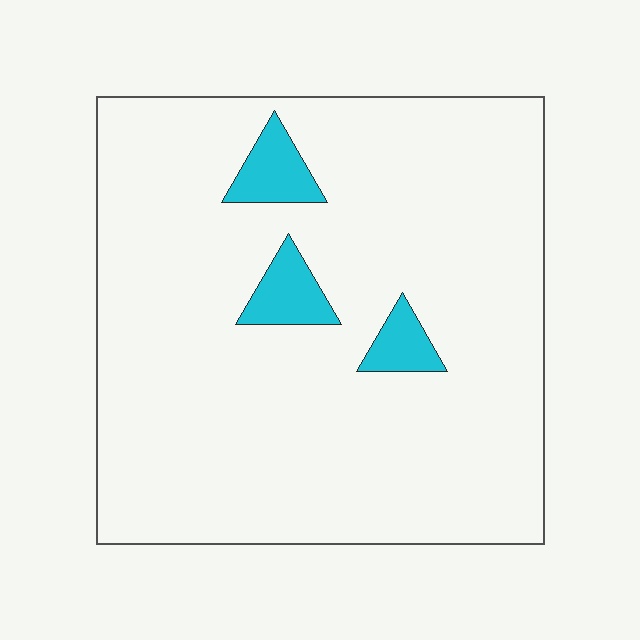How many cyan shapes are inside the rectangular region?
3.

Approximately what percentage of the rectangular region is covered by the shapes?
Approximately 5%.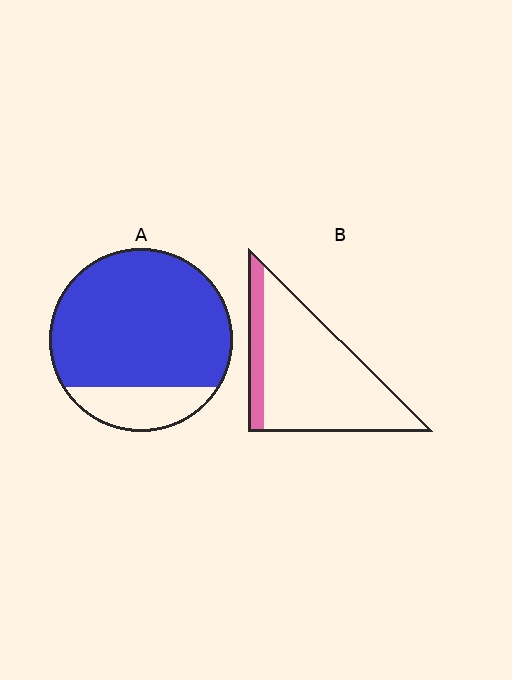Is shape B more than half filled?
No.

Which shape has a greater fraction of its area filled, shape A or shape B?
Shape A.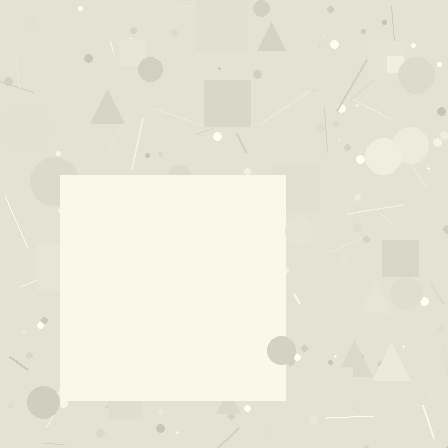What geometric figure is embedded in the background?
A square is embedded in the background.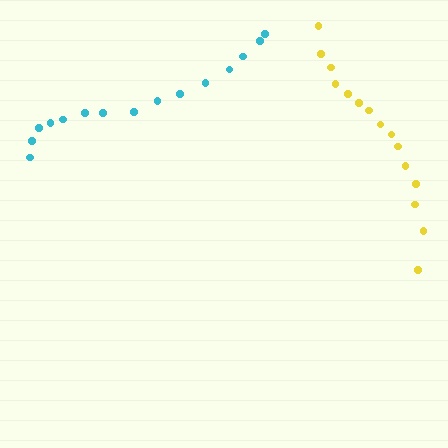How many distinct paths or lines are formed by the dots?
There are 2 distinct paths.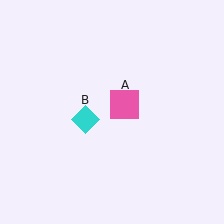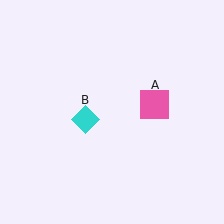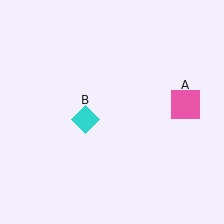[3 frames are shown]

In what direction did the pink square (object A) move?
The pink square (object A) moved right.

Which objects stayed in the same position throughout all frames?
Cyan diamond (object B) remained stationary.